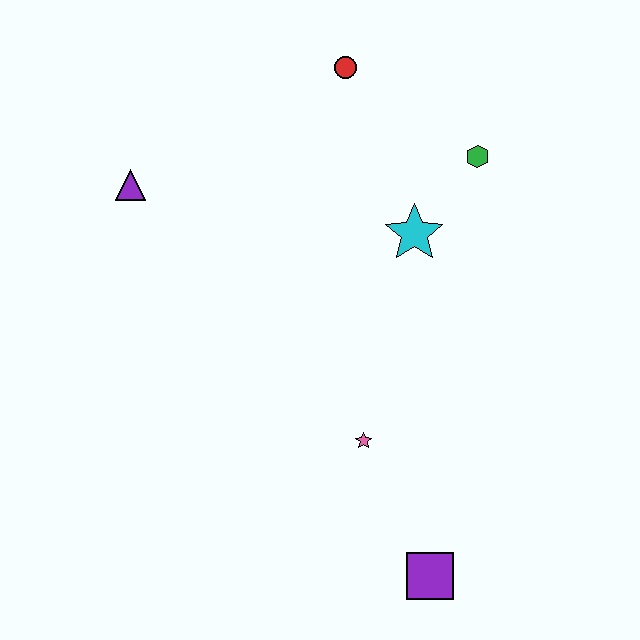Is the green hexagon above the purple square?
Yes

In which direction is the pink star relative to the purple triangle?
The pink star is below the purple triangle.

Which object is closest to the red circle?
The green hexagon is closest to the red circle.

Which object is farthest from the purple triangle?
The purple square is farthest from the purple triangle.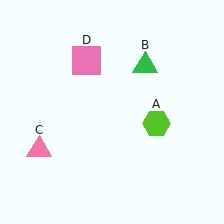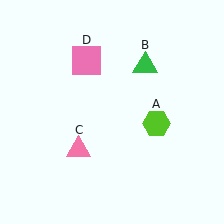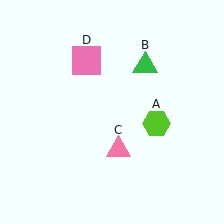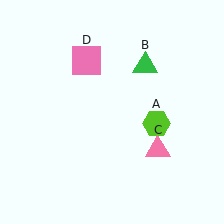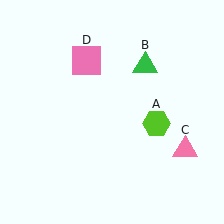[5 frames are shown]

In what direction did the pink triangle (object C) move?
The pink triangle (object C) moved right.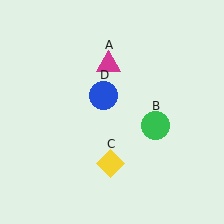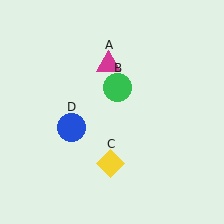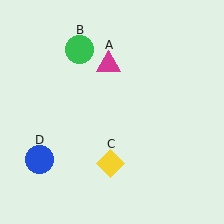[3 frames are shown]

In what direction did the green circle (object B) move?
The green circle (object B) moved up and to the left.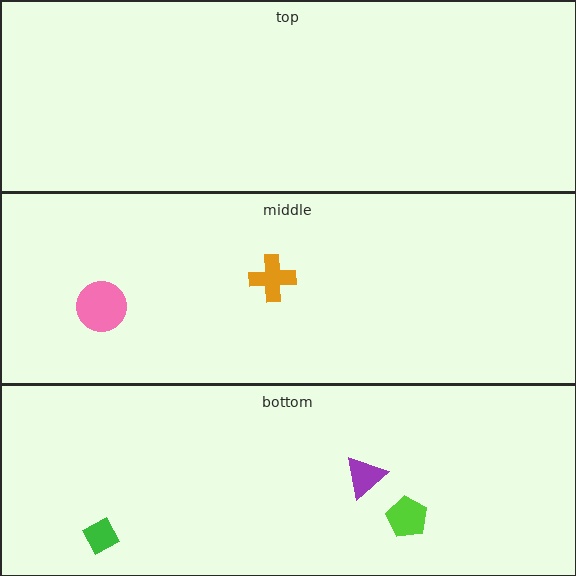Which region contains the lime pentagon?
The bottom region.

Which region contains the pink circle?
The middle region.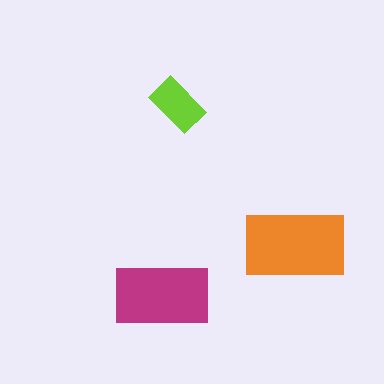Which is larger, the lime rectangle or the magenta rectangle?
The magenta one.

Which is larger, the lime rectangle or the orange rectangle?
The orange one.